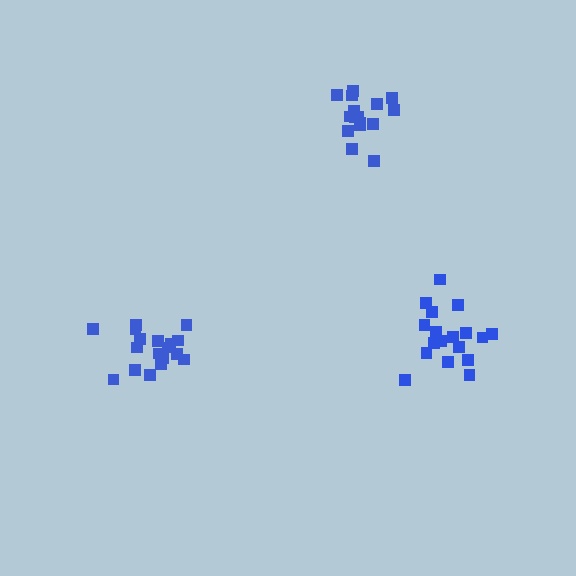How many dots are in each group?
Group 1: 16 dots, Group 2: 18 dots, Group 3: 18 dots (52 total).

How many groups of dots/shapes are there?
There are 3 groups.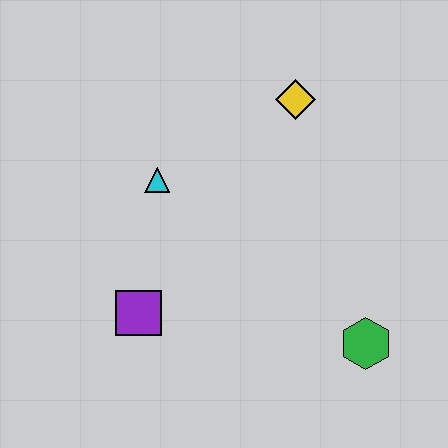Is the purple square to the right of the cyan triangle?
No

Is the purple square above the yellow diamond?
No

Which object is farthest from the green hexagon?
The cyan triangle is farthest from the green hexagon.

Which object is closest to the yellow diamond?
The cyan triangle is closest to the yellow diamond.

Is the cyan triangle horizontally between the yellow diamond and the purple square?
Yes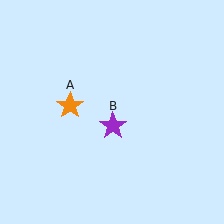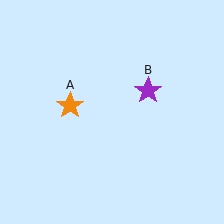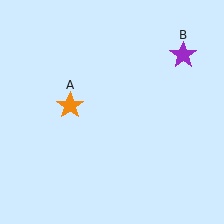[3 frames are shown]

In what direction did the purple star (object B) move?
The purple star (object B) moved up and to the right.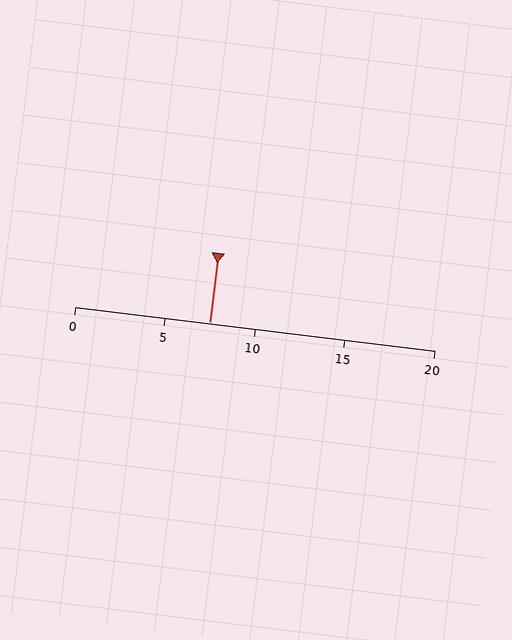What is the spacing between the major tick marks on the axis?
The major ticks are spaced 5 apart.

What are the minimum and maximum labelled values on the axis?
The axis runs from 0 to 20.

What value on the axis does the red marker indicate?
The marker indicates approximately 7.5.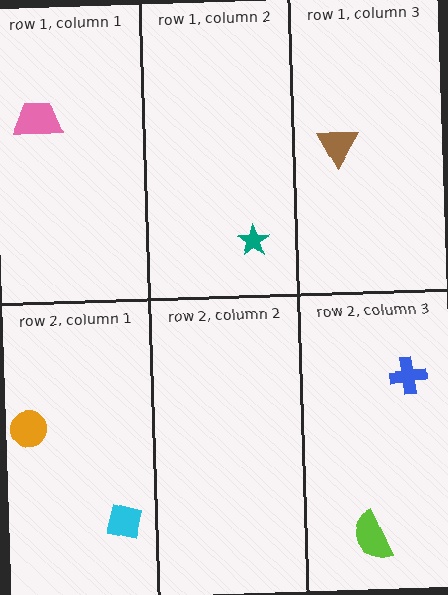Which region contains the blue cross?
The row 2, column 3 region.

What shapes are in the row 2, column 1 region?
The orange circle, the cyan square.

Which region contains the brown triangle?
The row 1, column 3 region.